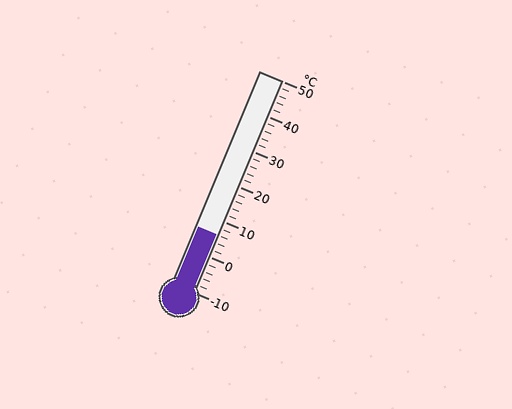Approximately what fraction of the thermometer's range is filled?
The thermometer is filled to approximately 25% of its range.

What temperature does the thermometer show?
The thermometer shows approximately 6°C.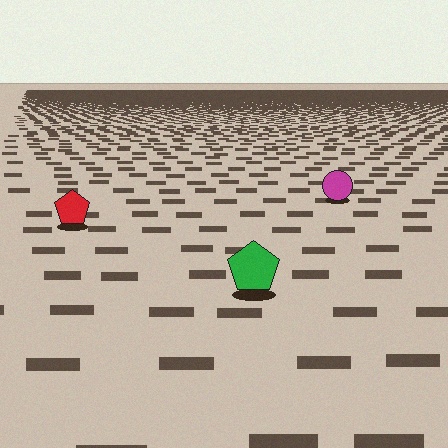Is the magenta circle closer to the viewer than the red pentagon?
No. The red pentagon is closer — you can tell from the texture gradient: the ground texture is coarser near it.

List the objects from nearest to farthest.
From nearest to farthest: the green pentagon, the red pentagon, the magenta circle.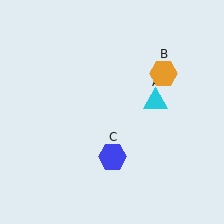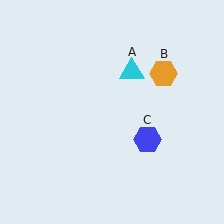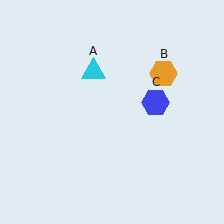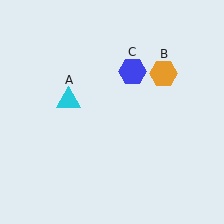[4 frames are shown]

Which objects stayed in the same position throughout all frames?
Orange hexagon (object B) remained stationary.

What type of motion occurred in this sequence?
The cyan triangle (object A), blue hexagon (object C) rotated counterclockwise around the center of the scene.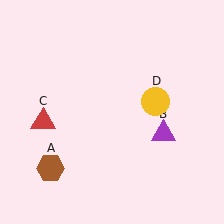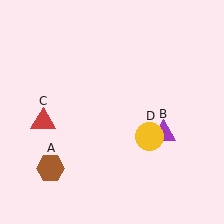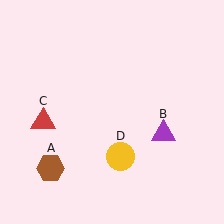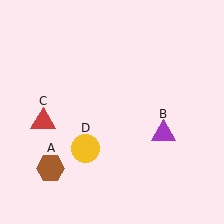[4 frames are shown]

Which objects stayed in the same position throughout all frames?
Brown hexagon (object A) and purple triangle (object B) and red triangle (object C) remained stationary.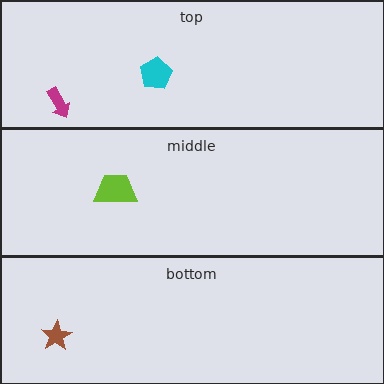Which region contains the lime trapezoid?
The middle region.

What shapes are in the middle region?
The lime trapezoid.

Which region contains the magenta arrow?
The top region.